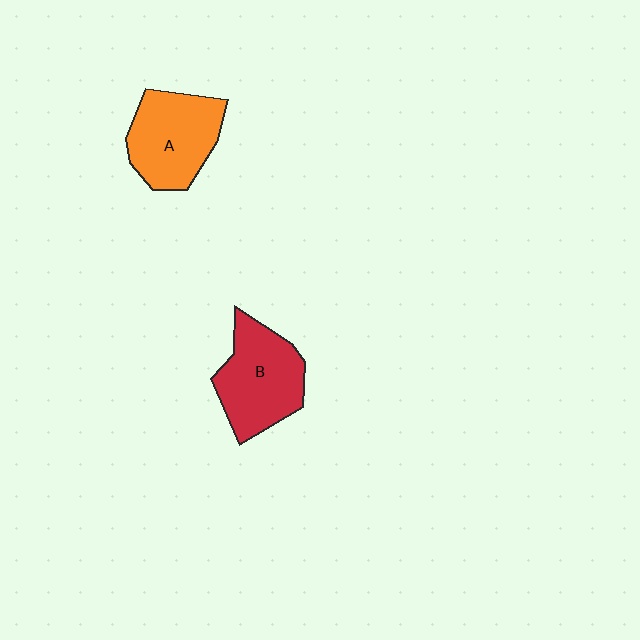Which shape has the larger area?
Shape B (red).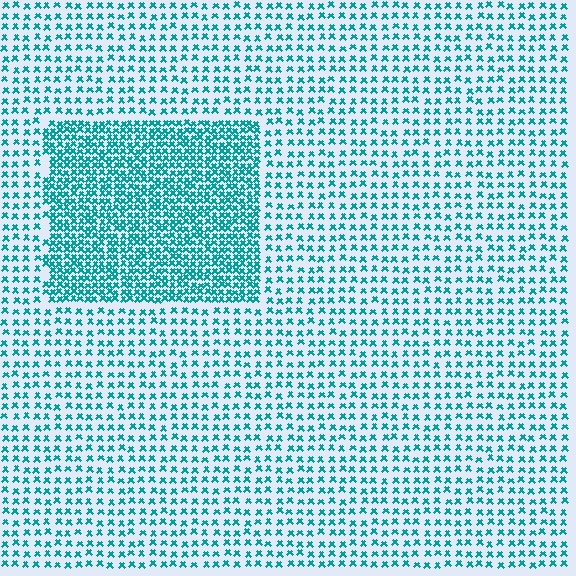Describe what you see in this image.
The image contains small teal elements arranged at two different densities. A rectangle-shaped region is visible where the elements are more densely packed than the surrounding area.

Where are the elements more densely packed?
The elements are more densely packed inside the rectangle boundary.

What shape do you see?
I see a rectangle.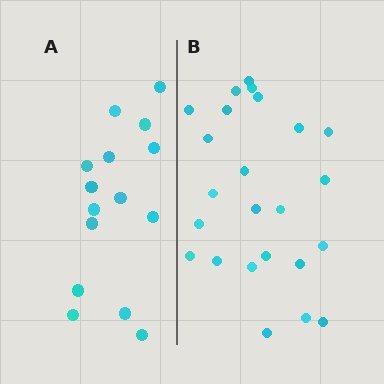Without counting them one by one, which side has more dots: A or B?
Region B (the right region) has more dots.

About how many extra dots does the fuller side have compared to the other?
Region B has roughly 8 or so more dots than region A.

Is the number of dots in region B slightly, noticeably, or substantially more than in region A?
Region B has substantially more. The ratio is roughly 1.6 to 1.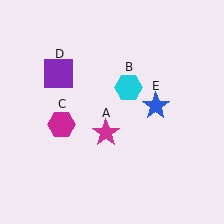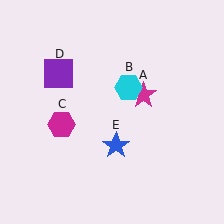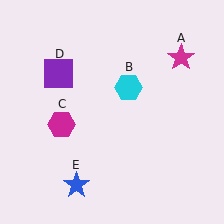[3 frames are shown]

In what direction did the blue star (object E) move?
The blue star (object E) moved down and to the left.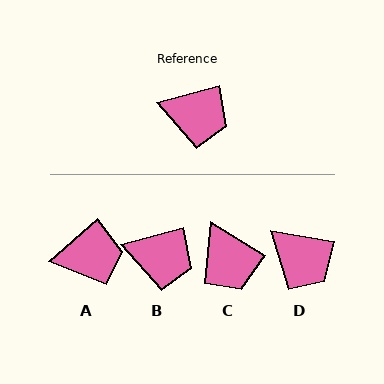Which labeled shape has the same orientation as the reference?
B.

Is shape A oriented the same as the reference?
No, it is off by about 27 degrees.